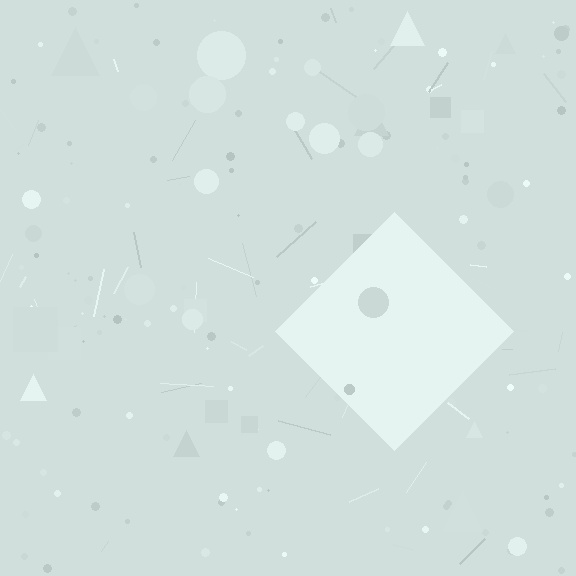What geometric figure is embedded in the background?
A diamond is embedded in the background.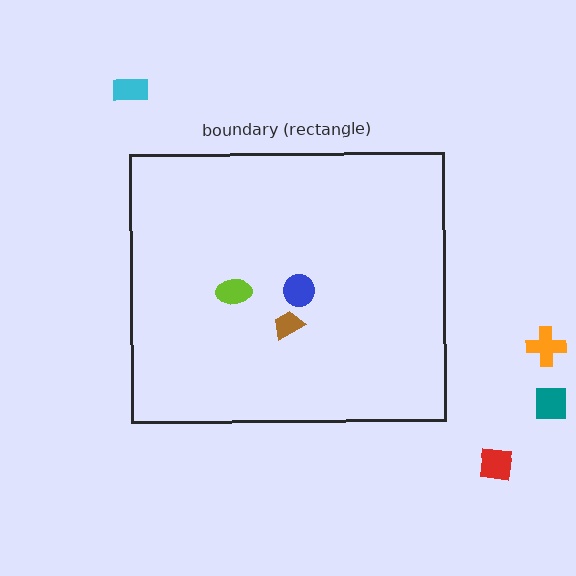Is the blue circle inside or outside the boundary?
Inside.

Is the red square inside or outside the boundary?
Outside.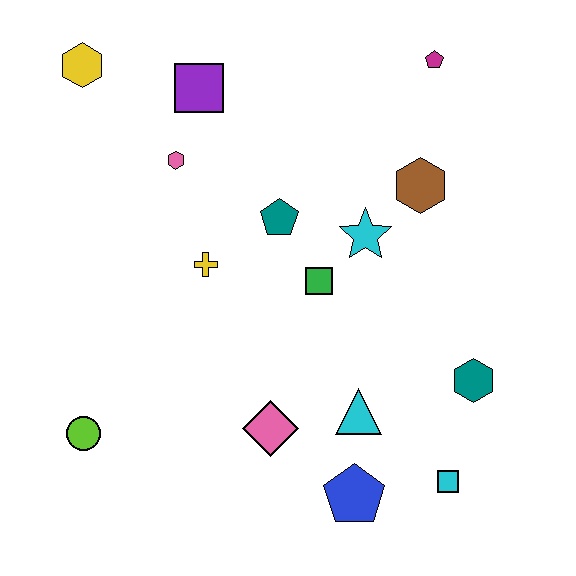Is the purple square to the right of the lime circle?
Yes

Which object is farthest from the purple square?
The cyan square is farthest from the purple square.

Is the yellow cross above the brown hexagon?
No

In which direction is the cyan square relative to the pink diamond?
The cyan square is to the right of the pink diamond.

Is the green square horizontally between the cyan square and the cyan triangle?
No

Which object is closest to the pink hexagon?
The purple square is closest to the pink hexagon.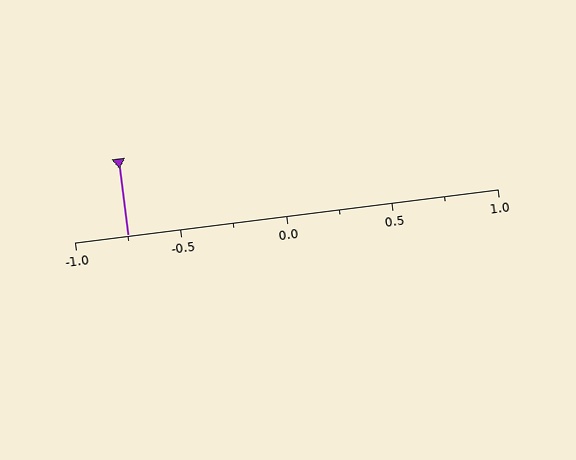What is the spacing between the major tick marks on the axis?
The major ticks are spaced 0.5 apart.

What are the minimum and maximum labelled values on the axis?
The axis runs from -1.0 to 1.0.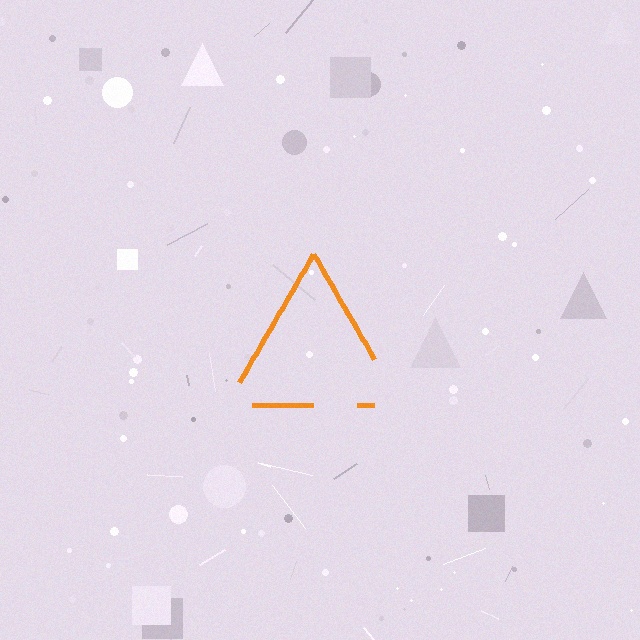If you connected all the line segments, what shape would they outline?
They would outline a triangle.